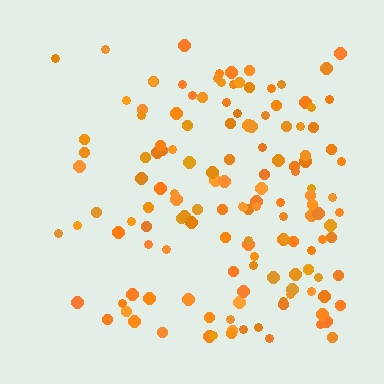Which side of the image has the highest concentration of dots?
The right.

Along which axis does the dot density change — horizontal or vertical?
Horizontal.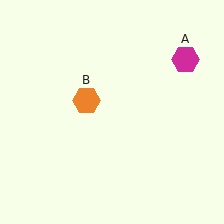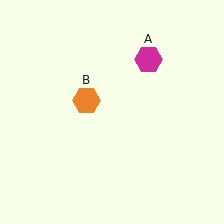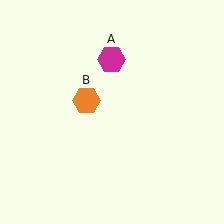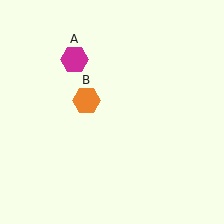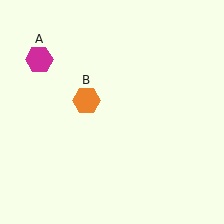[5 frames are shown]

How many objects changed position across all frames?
1 object changed position: magenta hexagon (object A).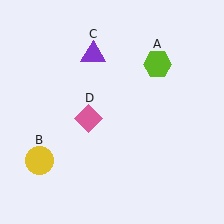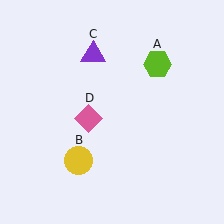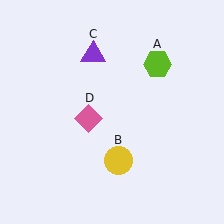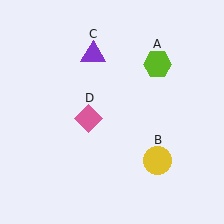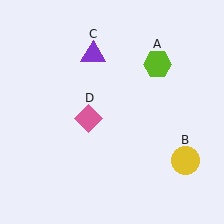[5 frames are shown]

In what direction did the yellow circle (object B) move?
The yellow circle (object B) moved right.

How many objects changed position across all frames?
1 object changed position: yellow circle (object B).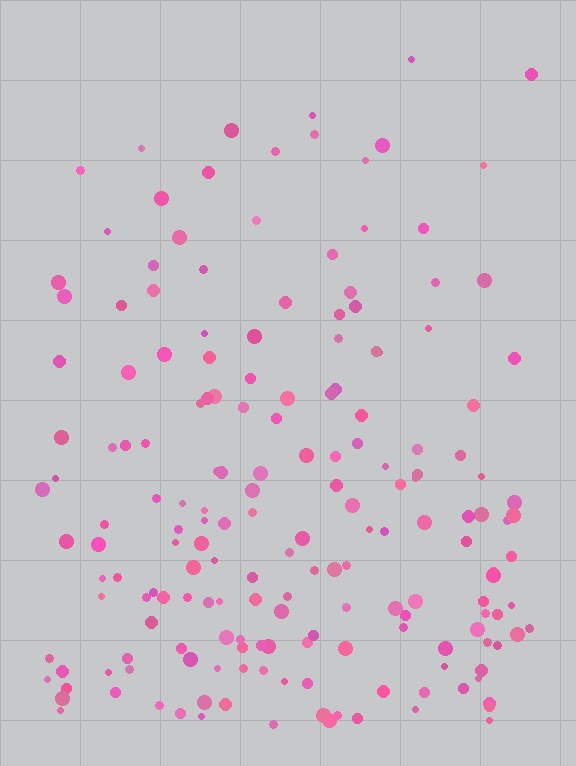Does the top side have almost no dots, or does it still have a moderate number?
Still a moderate number, just noticeably fewer than the bottom.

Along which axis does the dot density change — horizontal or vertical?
Vertical.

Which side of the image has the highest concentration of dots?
The bottom.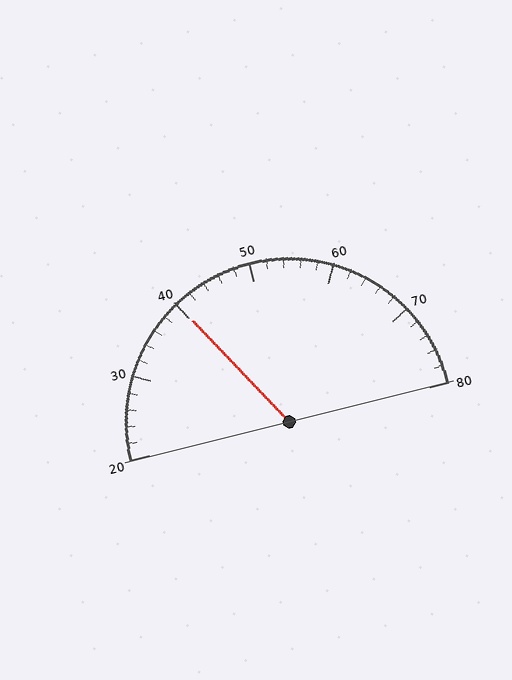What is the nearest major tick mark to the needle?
The nearest major tick mark is 40.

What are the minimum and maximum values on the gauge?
The gauge ranges from 20 to 80.